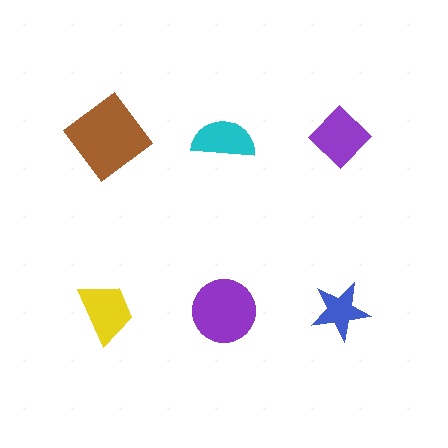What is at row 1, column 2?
A cyan semicircle.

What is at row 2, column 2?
A purple circle.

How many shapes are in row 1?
3 shapes.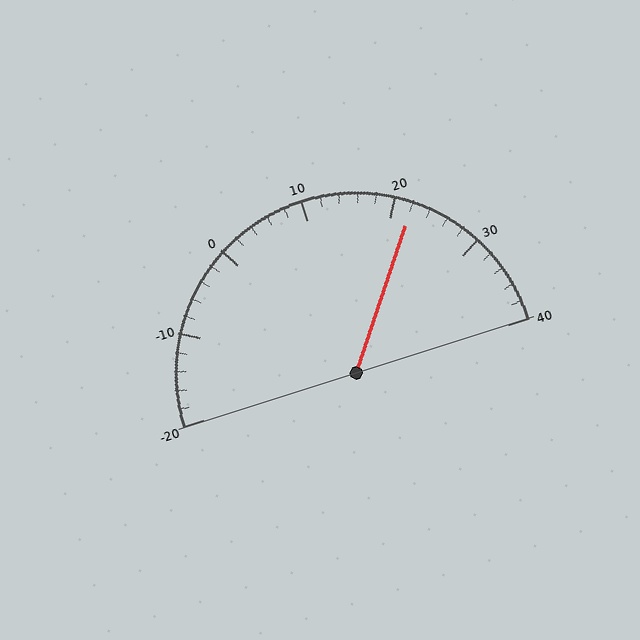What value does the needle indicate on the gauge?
The needle indicates approximately 22.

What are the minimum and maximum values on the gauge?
The gauge ranges from -20 to 40.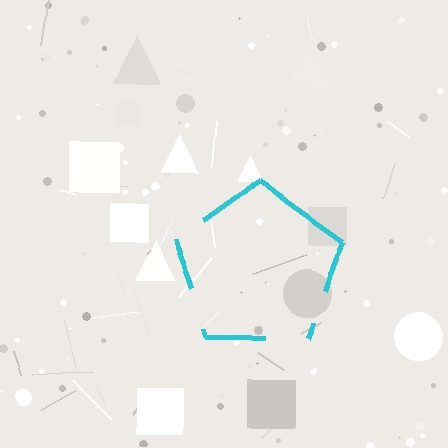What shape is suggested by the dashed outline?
The dashed outline suggests a pentagon.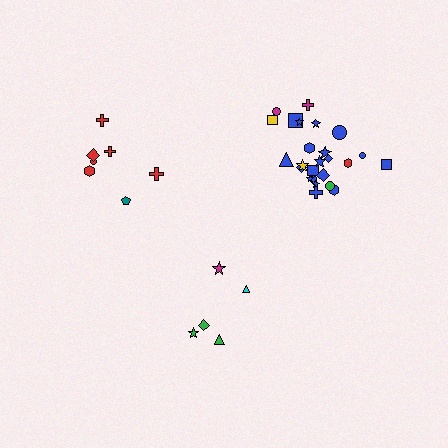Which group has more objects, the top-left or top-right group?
The top-right group.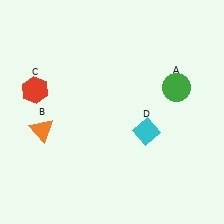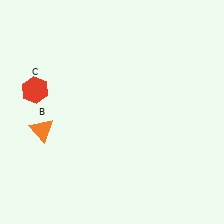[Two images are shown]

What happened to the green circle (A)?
The green circle (A) was removed in Image 2. It was in the top-right area of Image 1.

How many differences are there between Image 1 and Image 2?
There are 2 differences between the two images.